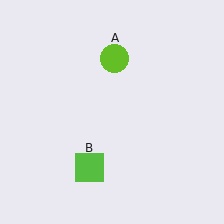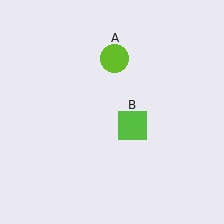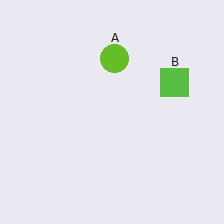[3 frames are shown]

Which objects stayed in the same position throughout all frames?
Lime circle (object A) remained stationary.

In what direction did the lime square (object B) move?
The lime square (object B) moved up and to the right.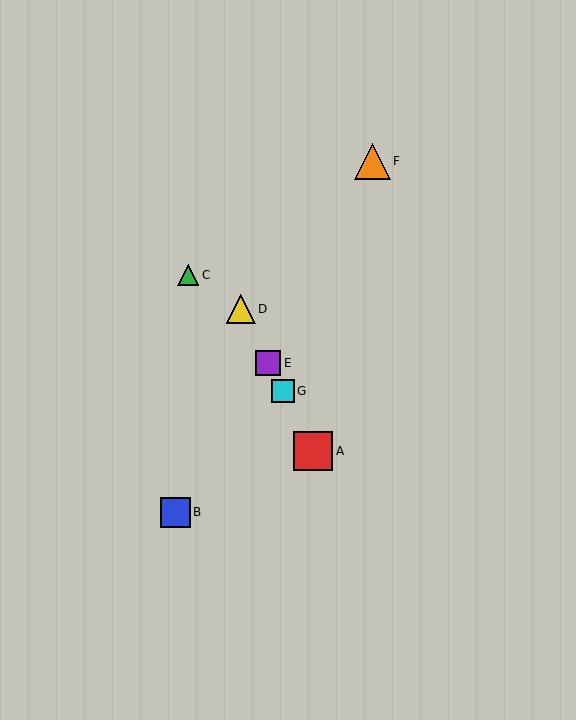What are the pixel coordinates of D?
Object D is at (241, 309).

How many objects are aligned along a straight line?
4 objects (A, D, E, G) are aligned along a straight line.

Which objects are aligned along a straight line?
Objects A, D, E, G are aligned along a straight line.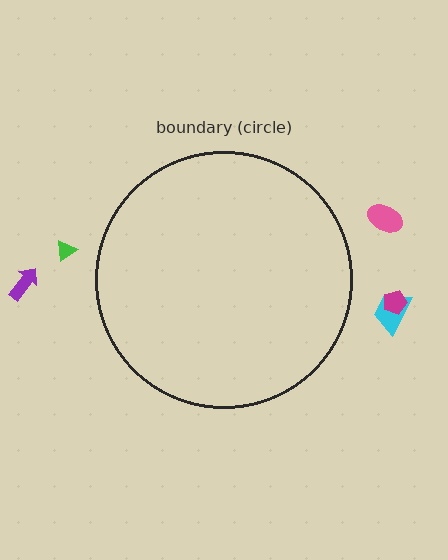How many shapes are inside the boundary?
0 inside, 5 outside.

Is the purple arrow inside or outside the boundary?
Outside.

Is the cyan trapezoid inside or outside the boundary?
Outside.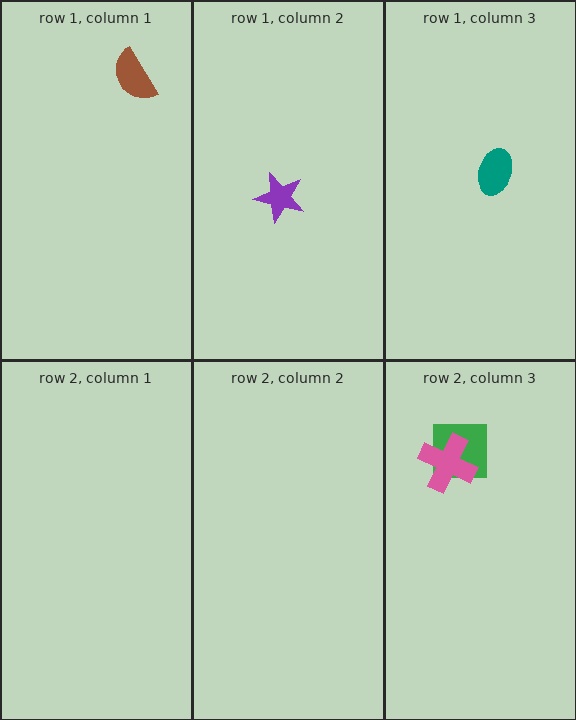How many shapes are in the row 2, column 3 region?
2.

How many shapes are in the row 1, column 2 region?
1.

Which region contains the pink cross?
The row 2, column 3 region.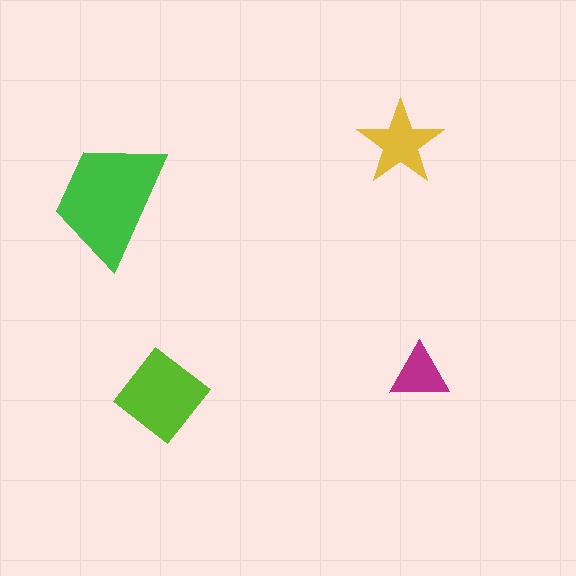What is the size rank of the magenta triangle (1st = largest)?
4th.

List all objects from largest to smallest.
The green trapezoid, the lime diamond, the yellow star, the magenta triangle.